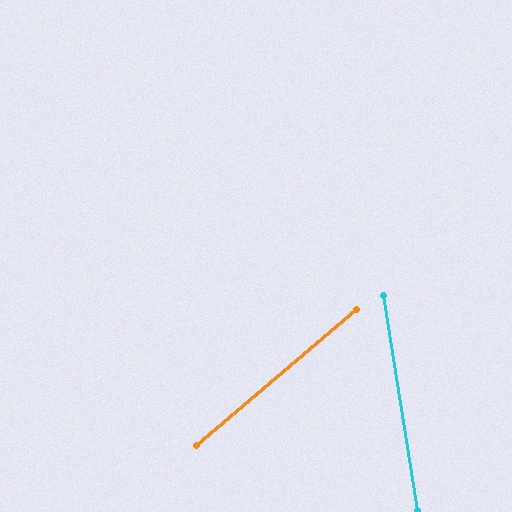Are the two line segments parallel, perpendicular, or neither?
Neither parallel nor perpendicular — they differ by about 58°.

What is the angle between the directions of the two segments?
Approximately 58 degrees.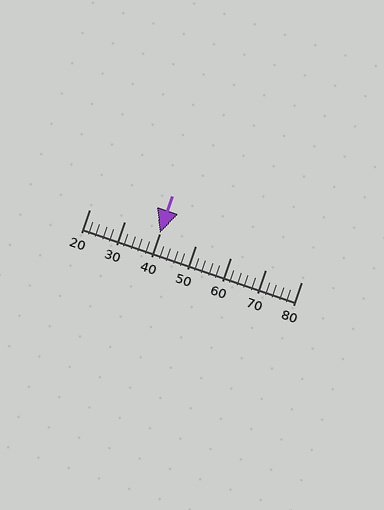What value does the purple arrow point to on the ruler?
The purple arrow points to approximately 40.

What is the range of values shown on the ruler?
The ruler shows values from 20 to 80.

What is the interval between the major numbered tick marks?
The major tick marks are spaced 10 units apart.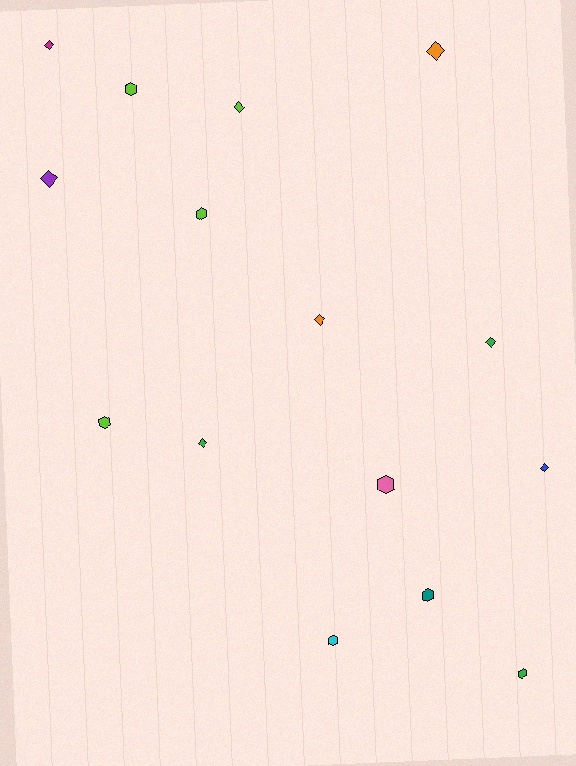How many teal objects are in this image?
There is 1 teal object.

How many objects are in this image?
There are 15 objects.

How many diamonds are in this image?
There are 8 diamonds.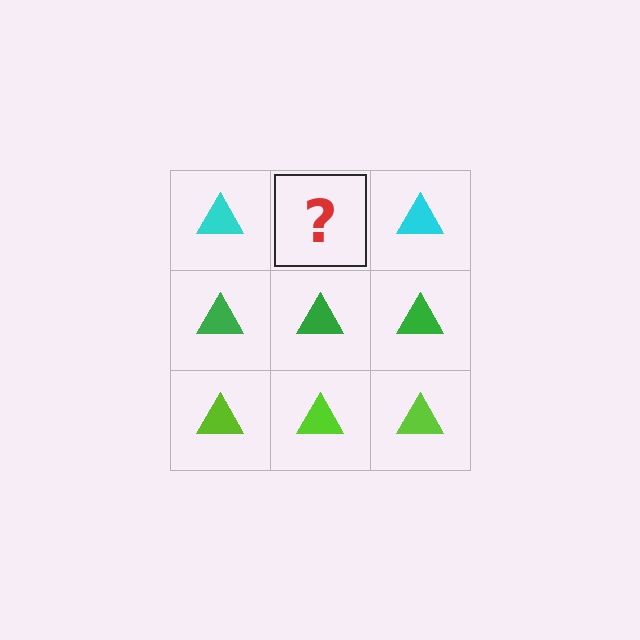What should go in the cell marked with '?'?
The missing cell should contain a cyan triangle.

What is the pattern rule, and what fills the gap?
The rule is that each row has a consistent color. The gap should be filled with a cyan triangle.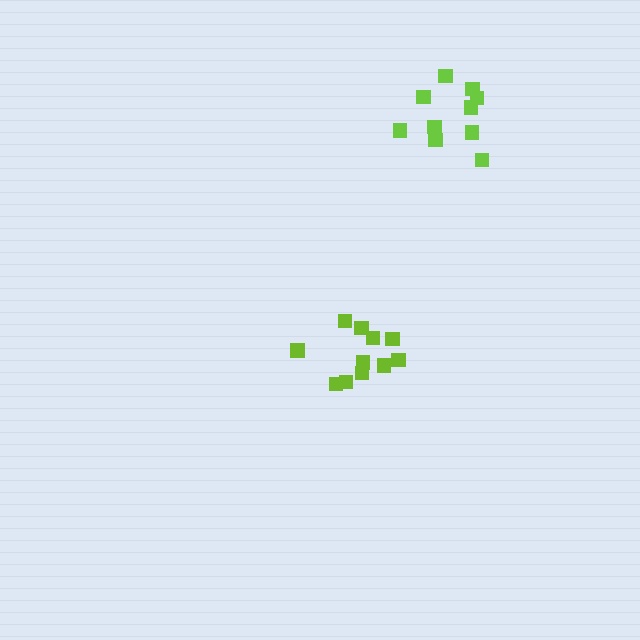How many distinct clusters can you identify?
There are 2 distinct clusters.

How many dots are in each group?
Group 1: 11 dots, Group 2: 10 dots (21 total).